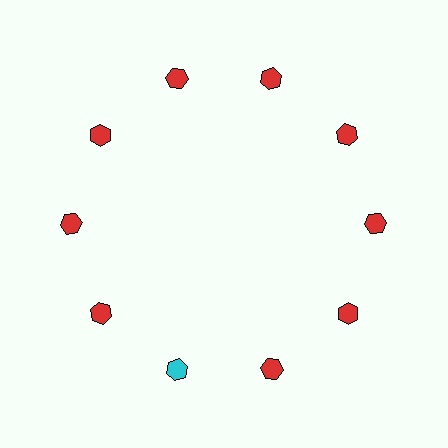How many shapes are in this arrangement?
There are 10 shapes arranged in a ring pattern.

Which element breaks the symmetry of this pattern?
The cyan hexagon at roughly the 7 o'clock position breaks the symmetry. All other shapes are red hexagons.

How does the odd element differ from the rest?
It has a different color: cyan instead of red.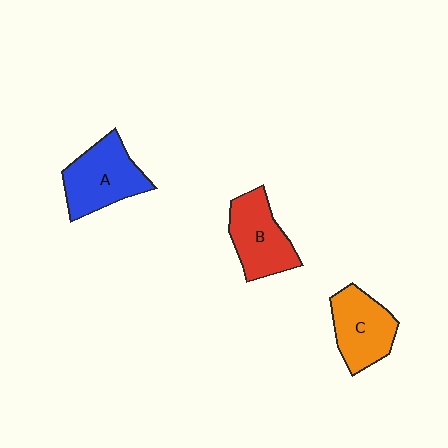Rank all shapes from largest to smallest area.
From largest to smallest: A (blue), B (red), C (orange).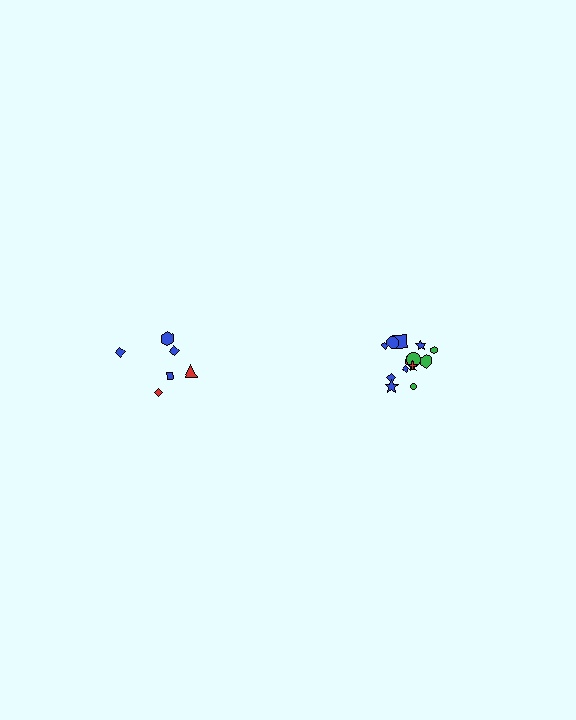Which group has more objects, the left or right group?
The right group.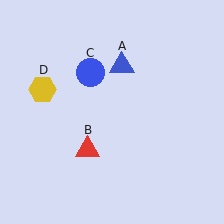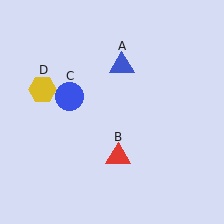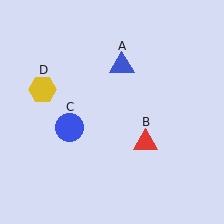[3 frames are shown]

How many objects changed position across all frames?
2 objects changed position: red triangle (object B), blue circle (object C).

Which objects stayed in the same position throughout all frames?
Blue triangle (object A) and yellow hexagon (object D) remained stationary.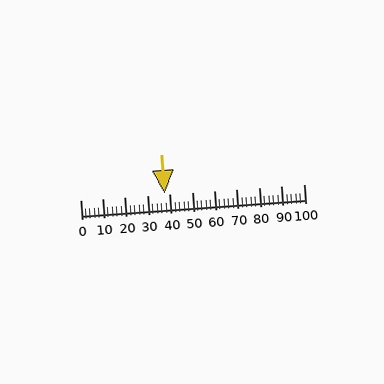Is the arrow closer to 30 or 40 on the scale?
The arrow is closer to 40.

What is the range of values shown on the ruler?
The ruler shows values from 0 to 100.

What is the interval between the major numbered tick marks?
The major tick marks are spaced 10 units apart.